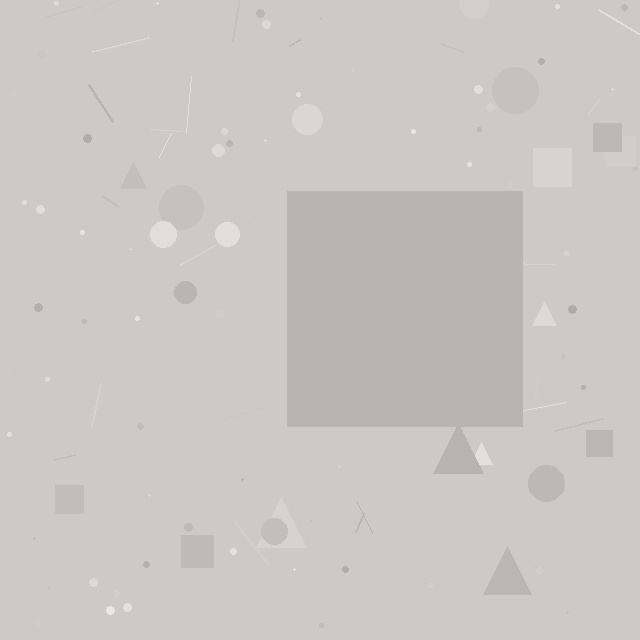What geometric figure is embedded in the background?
A square is embedded in the background.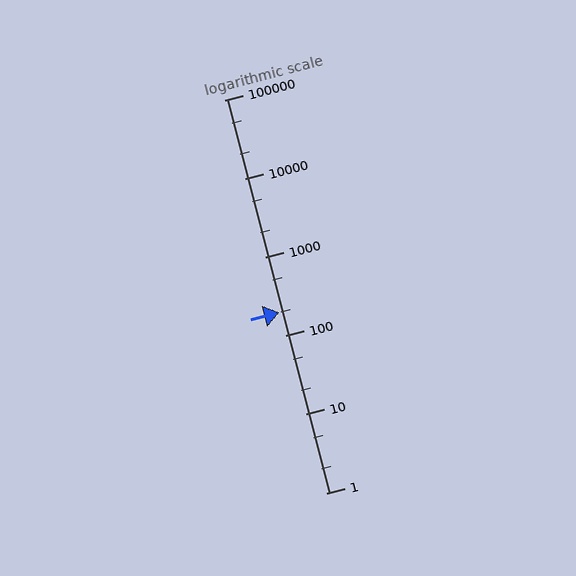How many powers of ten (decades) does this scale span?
The scale spans 5 decades, from 1 to 100000.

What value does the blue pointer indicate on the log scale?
The pointer indicates approximately 200.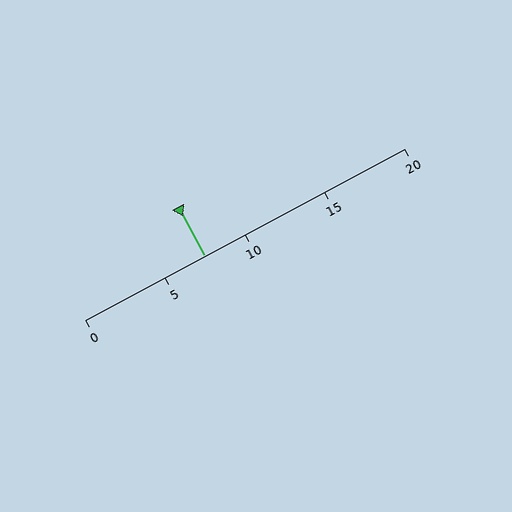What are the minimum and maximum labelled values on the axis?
The axis runs from 0 to 20.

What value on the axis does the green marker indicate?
The marker indicates approximately 7.5.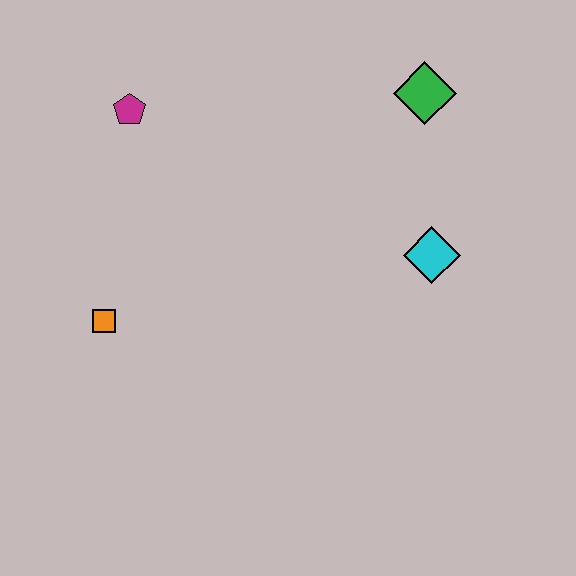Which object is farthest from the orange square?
The green diamond is farthest from the orange square.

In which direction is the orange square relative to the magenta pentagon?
The orange square is below the magenta pentagon.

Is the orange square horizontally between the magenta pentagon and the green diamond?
No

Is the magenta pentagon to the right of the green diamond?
No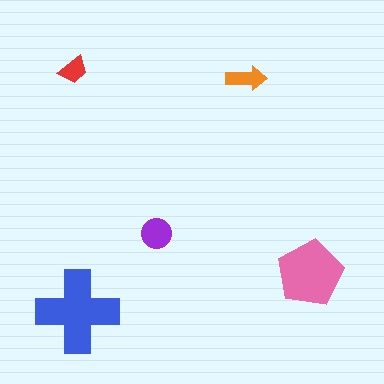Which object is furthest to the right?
The pink pentagon is rightmost.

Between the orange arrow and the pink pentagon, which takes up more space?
The pink pentagon.